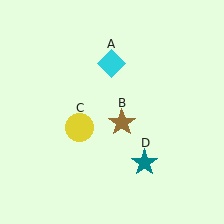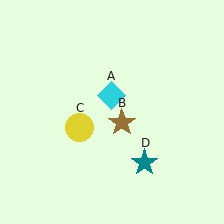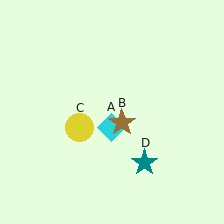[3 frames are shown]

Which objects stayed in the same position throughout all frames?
Brown star (object B) and yellow circle (object C) and teal star (object D) remained stationary.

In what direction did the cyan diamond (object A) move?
The cyan diamond (object A) moved down.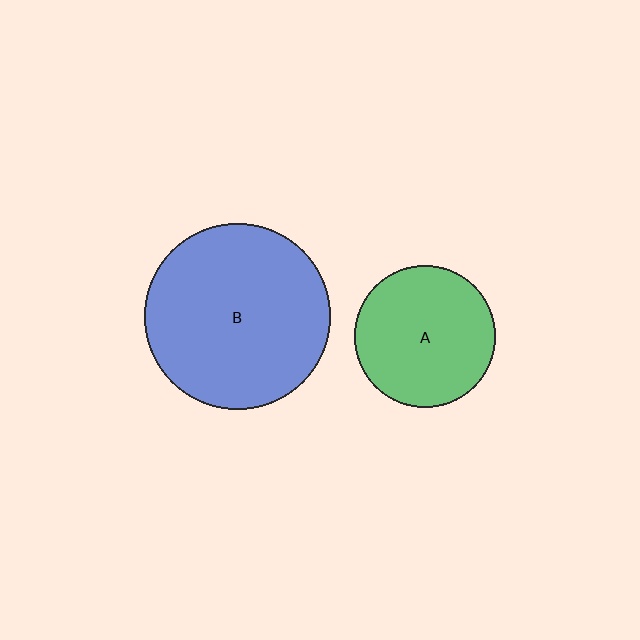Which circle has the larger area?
Circle B (blue).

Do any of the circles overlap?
No, none of the circles overlap.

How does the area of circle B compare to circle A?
Approximately 1.7 times.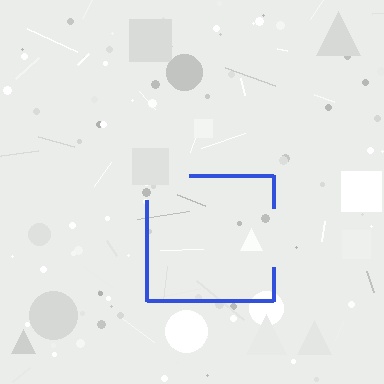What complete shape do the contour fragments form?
The contour fragments form a square.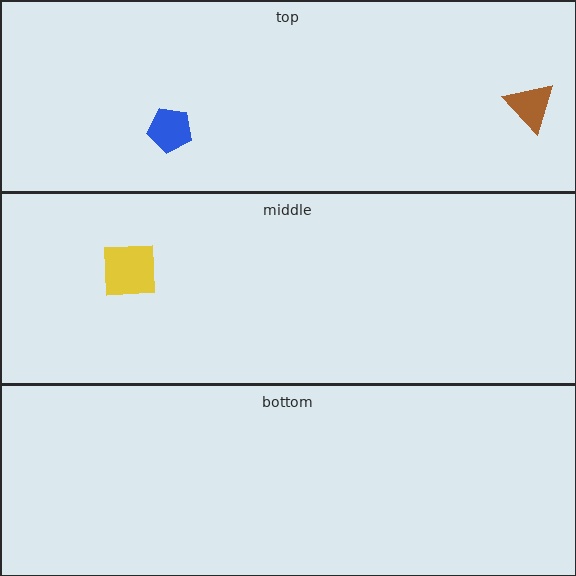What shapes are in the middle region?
The yellow square.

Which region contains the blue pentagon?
The top region.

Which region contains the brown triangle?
The top region.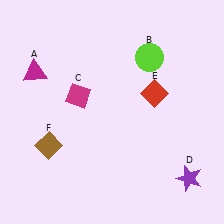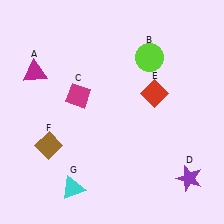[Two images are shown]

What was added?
A cyan triangle (G) was added in Image 2.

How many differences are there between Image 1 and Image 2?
There is 1 difference between the two images.